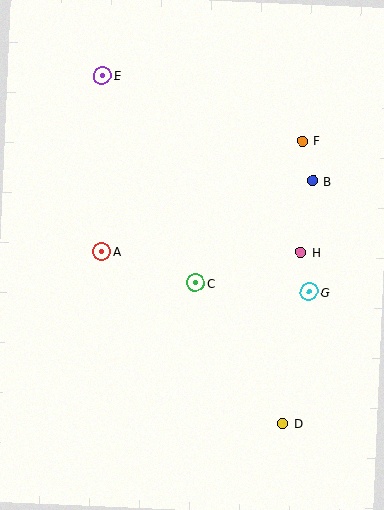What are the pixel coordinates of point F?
Point F is at (302, 141).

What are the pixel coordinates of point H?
Point H is at (301, 252).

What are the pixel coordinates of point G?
Point G is at (309, 292).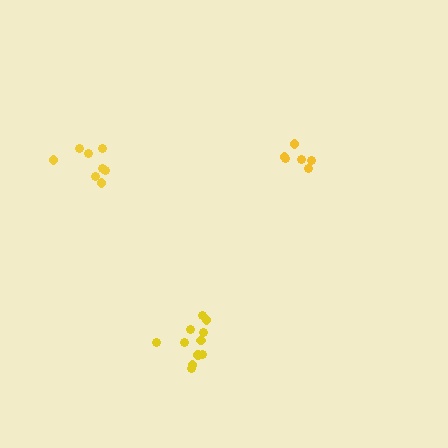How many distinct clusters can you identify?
There are 3 distinct clusters.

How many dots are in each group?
Group 1: 6 dots, Group 2: 8 dots, Group 3: 11 dots (25 total).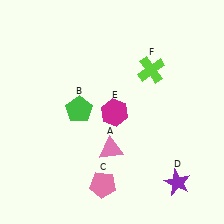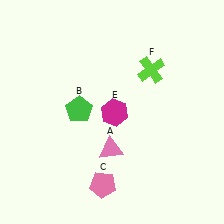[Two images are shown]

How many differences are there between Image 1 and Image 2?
There is 1 difference between the two images.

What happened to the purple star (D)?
The purple star (D) was removed in Image 2. It was in the bottom-right area of Image 1.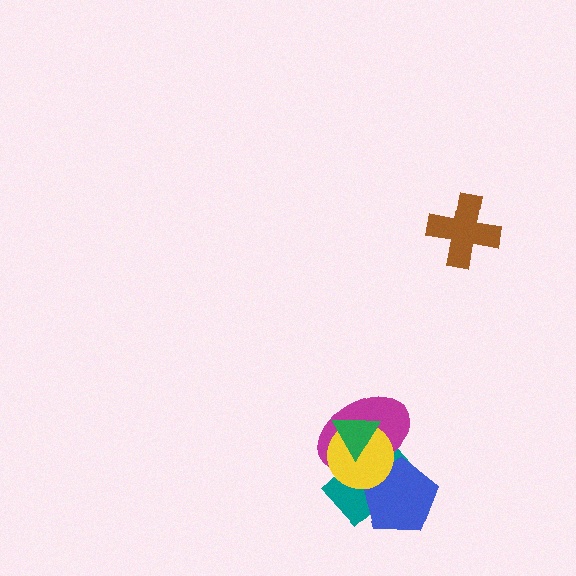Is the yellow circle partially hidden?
Yes, it is partially covered by another shape.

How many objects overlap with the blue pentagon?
3 objects overlap with the blue pentagon.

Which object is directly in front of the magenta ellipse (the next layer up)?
The yellow circle is directly in front of the magenta ellipse.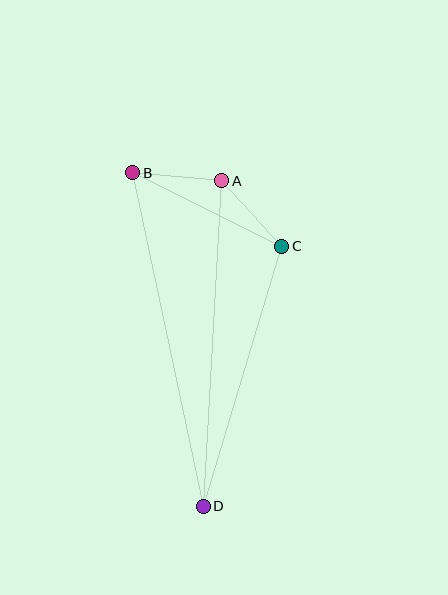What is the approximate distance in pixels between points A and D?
The distance between A and D is approximately 326 pixels.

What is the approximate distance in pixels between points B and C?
The distance between B and C is approximately 166 pixels.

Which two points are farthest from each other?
Points B and D are farthest from each other.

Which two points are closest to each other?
Points A and C are closest to each other.